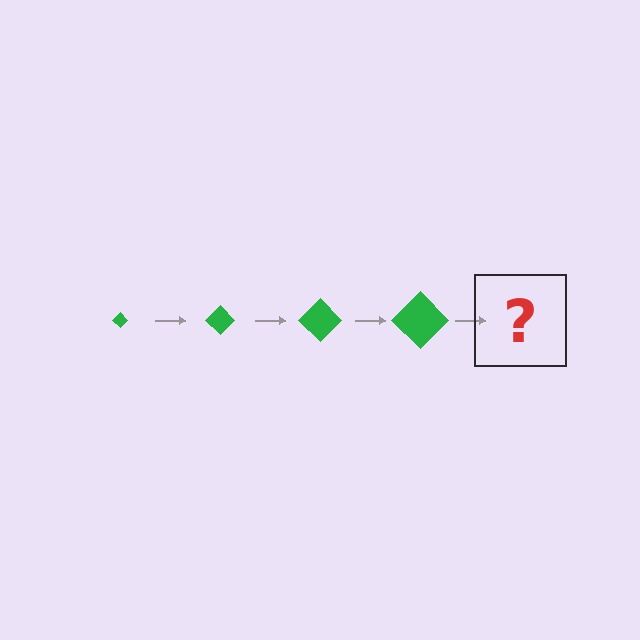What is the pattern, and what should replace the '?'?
The pattern is that the diamond gets progressively larger each step. The '?' should be a green diamond, larger than the previous one.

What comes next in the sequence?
The next element should be a green diamond, larger than the previous one.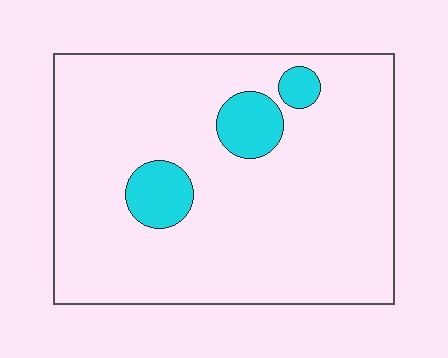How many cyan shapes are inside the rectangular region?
3.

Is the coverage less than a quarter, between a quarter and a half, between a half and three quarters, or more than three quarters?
Less than a quarter.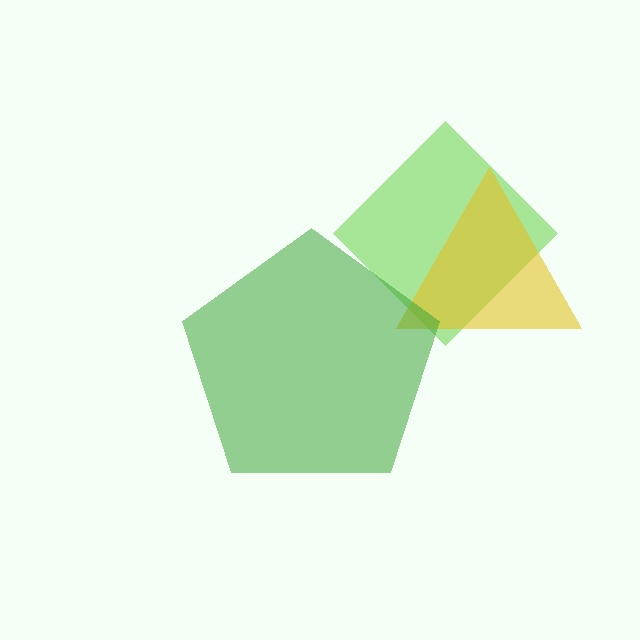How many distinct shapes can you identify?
There are 3 distinct shapes: a lime diamond, a yellow triangle, a green pentagon.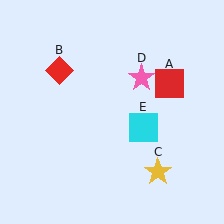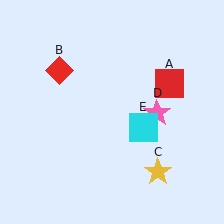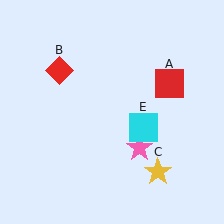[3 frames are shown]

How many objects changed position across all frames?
1 object changed position: pink star (object D).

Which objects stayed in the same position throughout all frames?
Red square (object A) and red diamond (object B) and yellow star (object C) and cyan square (object E) remained stationary.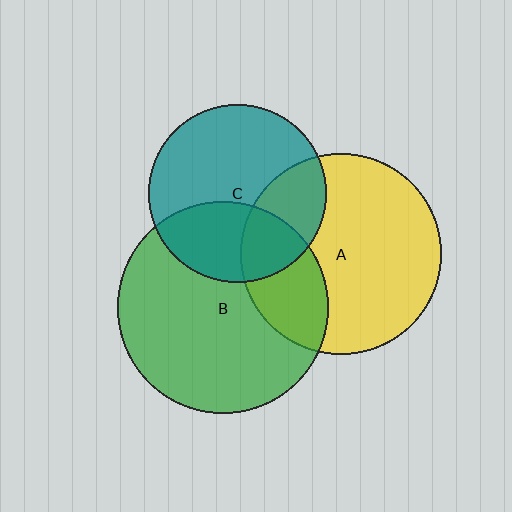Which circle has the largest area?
Circle B (green).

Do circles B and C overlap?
Yes.